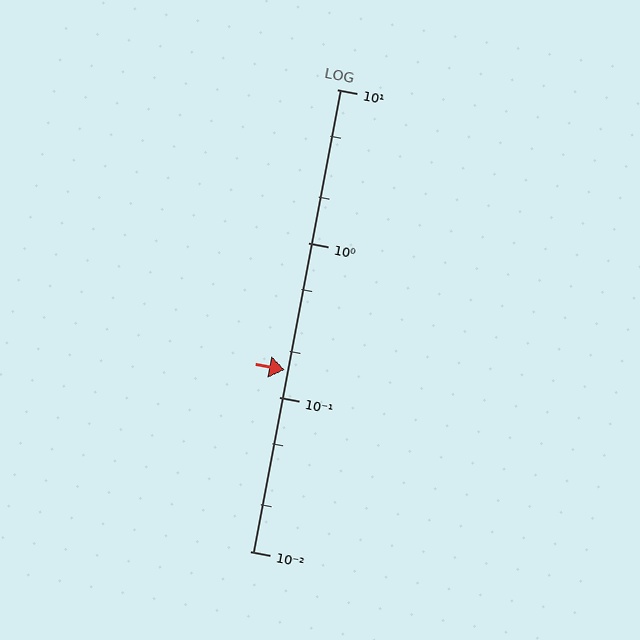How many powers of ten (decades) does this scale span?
The scale spans 3 decades, from 0.01 to 10.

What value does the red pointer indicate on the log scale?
The pointer indicates approximately 0.15.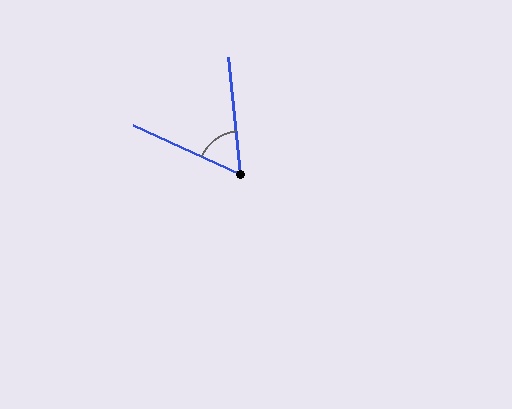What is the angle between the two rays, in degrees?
Approximately 59 degrees.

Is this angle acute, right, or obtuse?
It is acute.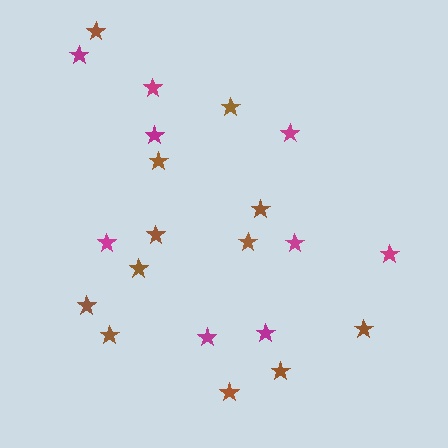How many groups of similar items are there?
There are 2 groups: one group of magenta stars (9) and one group of brown stars (12).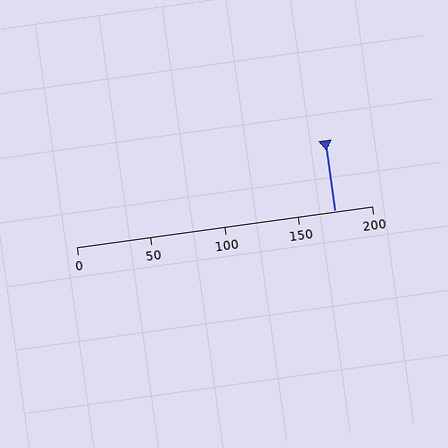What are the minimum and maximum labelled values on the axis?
The axis runs from 0 to 200.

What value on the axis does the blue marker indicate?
The marker indicates approximately 175.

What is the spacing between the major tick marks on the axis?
The major ticks are spaced 50 apart.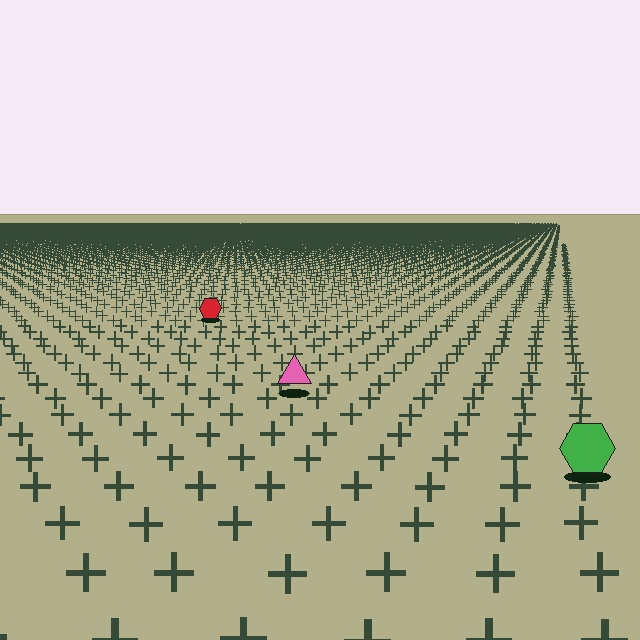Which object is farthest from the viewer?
The red hexagon is farthest from the viewer. It appears smaller and the ground texture around it is denser.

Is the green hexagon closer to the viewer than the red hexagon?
Yes. The green hexagon is closer — you can tell from the texture gradient: the ground texture is coarser near it.